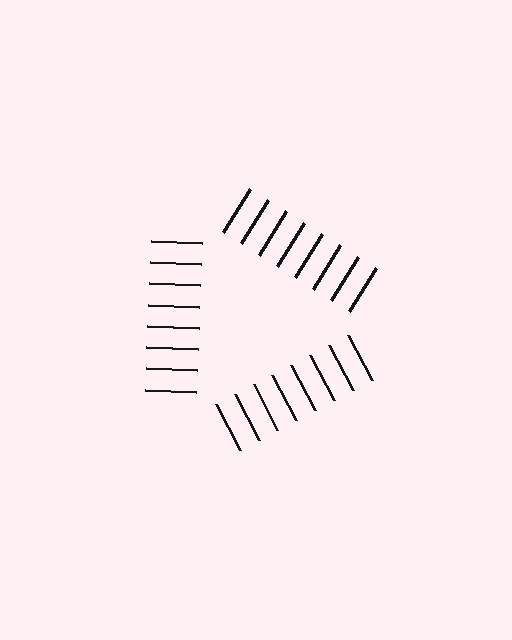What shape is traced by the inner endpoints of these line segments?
An illusory triangle — the line segments terminate on its edges but no continuous stroke is drawn.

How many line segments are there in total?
24 — 8 along each of the 3 edges.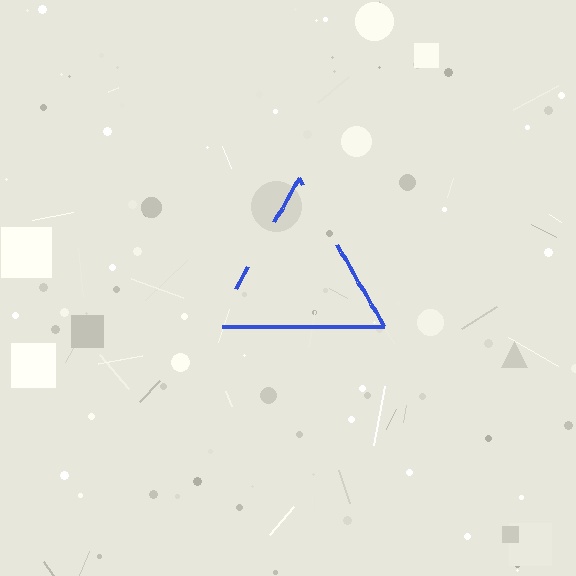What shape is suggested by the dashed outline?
The dashed outline suggests a triangle.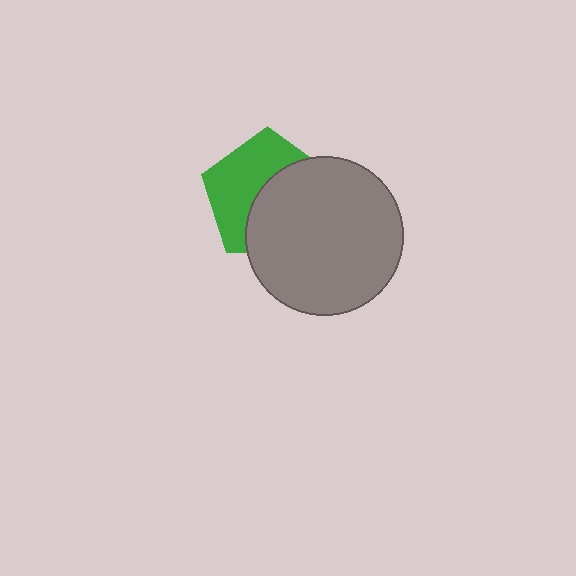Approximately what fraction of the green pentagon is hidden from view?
Roughly 52% of the green pentagon is hidden behind the gray circle.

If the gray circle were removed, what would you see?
You would see the complete green pentagon.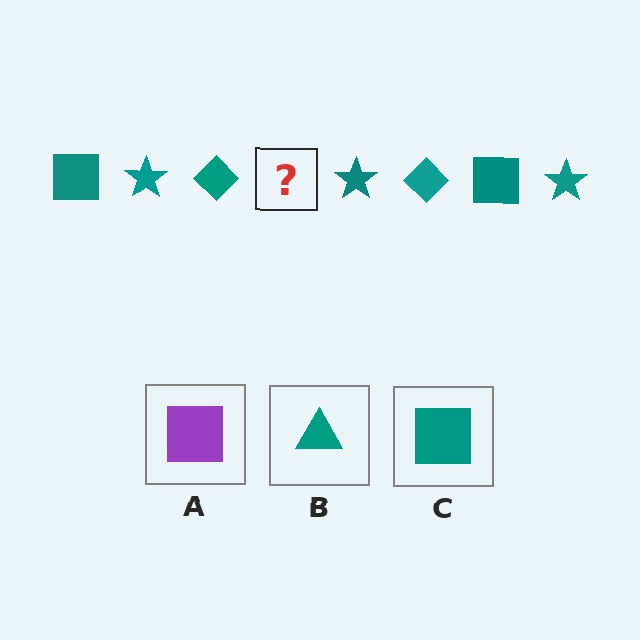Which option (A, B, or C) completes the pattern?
C.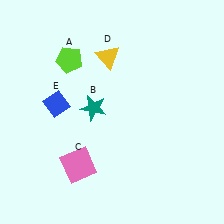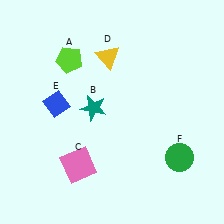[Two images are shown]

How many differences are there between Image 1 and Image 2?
There is 1 difference between the two images.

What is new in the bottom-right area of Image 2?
A green circle (F) was added in the bottom-right area of Image 2.